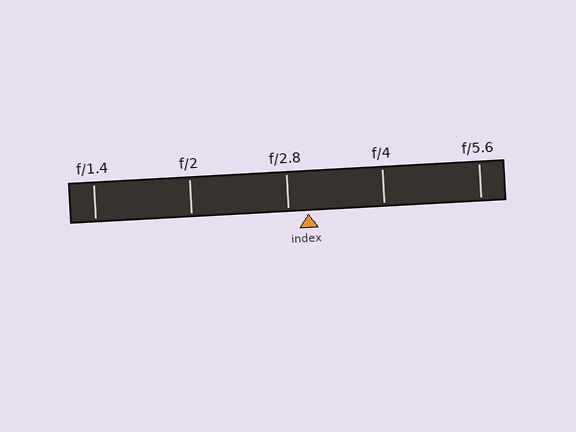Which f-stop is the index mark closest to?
The index mark is closest to f/2.8.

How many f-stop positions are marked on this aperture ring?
There are 5 f-stop positions marked.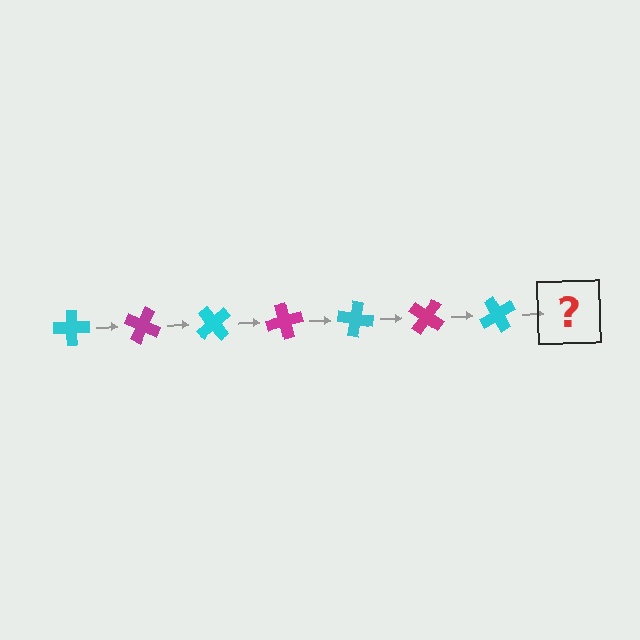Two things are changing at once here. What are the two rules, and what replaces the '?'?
The two rules are that it rotates 25 degrees each step and the color cycles through cyan and magenta. The '?' should be a magenta cross, rotated 175 degrees from the start.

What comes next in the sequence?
The next element should be a magenta cross, rotated 175 degrees from the start.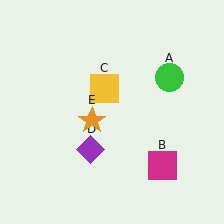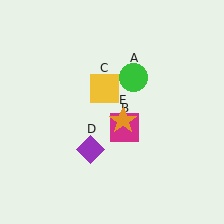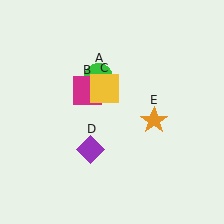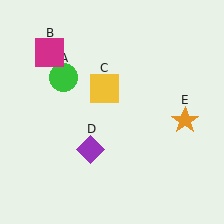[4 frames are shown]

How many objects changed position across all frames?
3 objects changed position: green circle (object A), magenta square (object B), orange star (object E).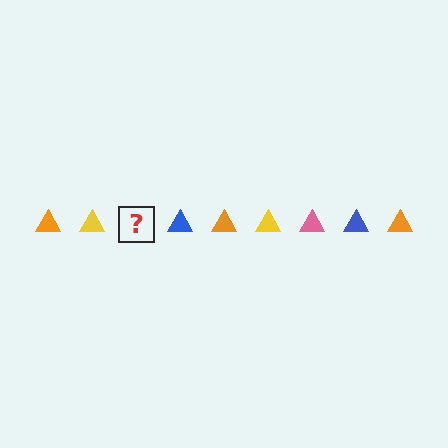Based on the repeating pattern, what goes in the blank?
The blank should be a pink triangle.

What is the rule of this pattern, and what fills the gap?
The rule is that the pattern cycles through orange, yellow, pink, blue triangles. The gap should be filled with a pink triangle.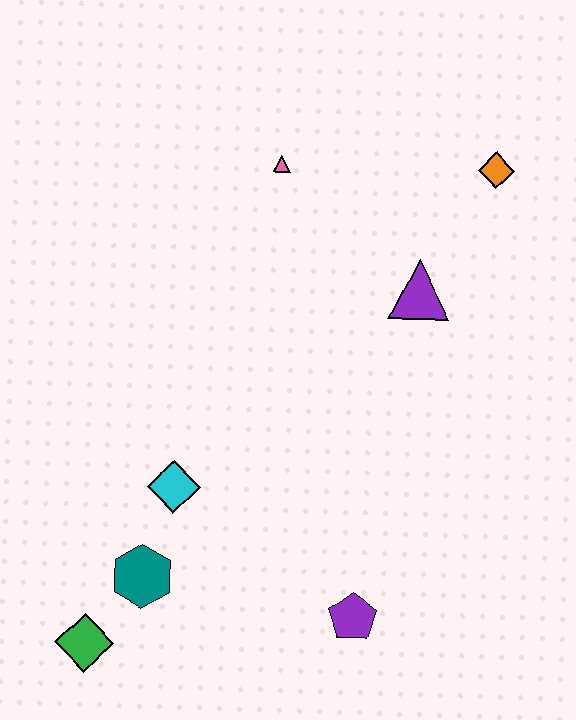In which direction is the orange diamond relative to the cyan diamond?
The orange diamond is above the cyan diamond.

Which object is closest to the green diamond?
The teal hexagon is closest to the green diamond.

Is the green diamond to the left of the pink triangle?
Yes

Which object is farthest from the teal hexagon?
The orange diamond is farthest from the teal hexagon.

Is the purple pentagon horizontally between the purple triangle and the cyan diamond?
Yes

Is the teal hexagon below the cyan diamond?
Yes